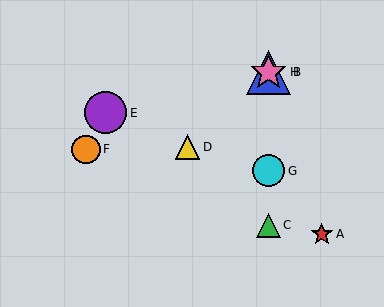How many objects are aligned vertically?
4 objects (B, C, G, H) are aligned vertically.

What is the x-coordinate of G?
Object G is at x≈269.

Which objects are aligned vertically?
Objects B, C, G, H are aligned vertically.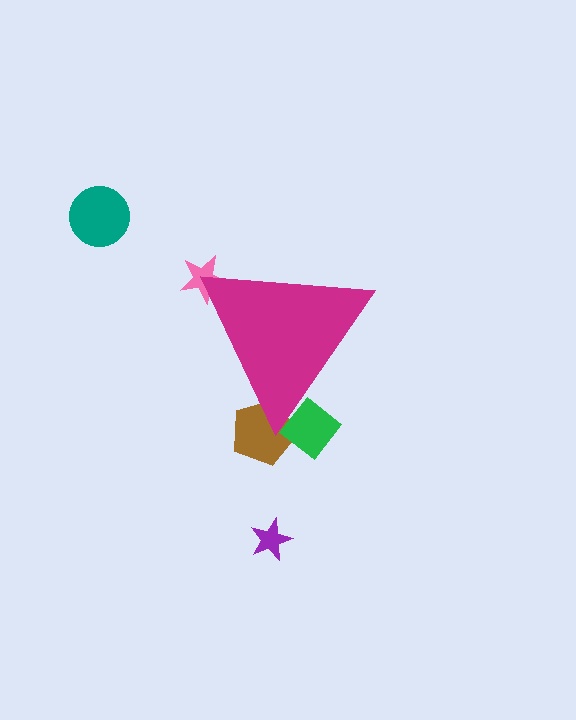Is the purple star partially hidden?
No, the purple star is fully visible.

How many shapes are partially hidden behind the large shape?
3 shapes are partially hidden.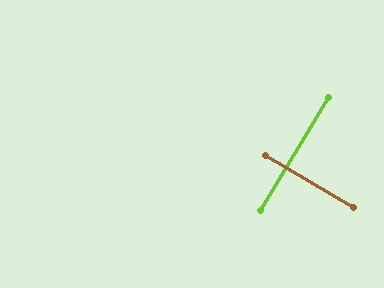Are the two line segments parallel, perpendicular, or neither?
Perpendicular — they meet at approximately 89°.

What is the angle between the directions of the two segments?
Approximately 89 degrees.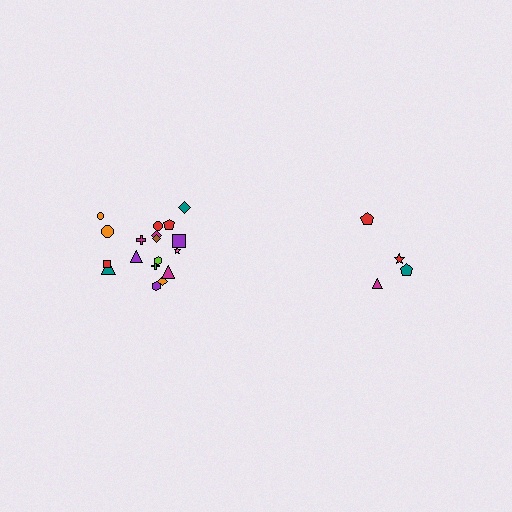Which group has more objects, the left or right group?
The left group.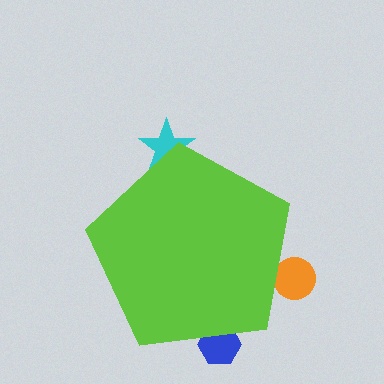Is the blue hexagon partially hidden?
Yes, the blue hexagon is partially hidden behind the lime pentagon.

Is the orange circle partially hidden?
Yes, the orange circle is partially hidden behind the lime pentagon.